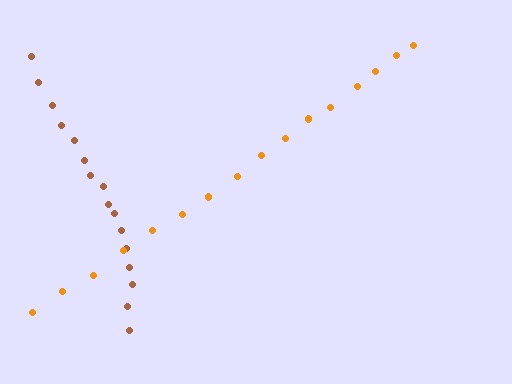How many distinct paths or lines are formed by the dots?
There are 2 distinct paths.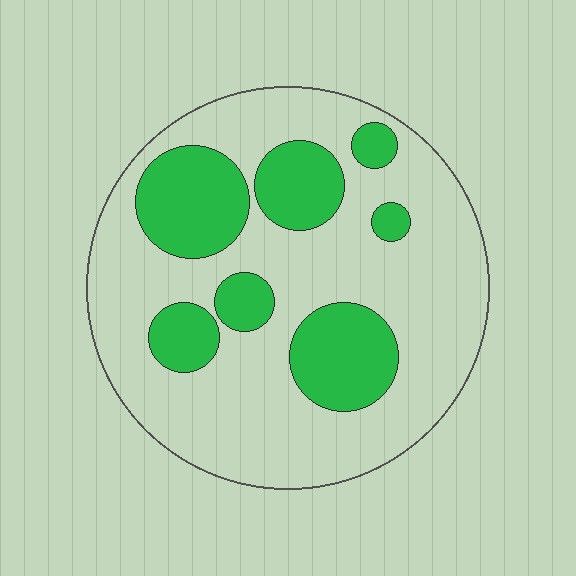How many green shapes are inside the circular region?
7.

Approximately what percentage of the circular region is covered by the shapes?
Approximately 30%.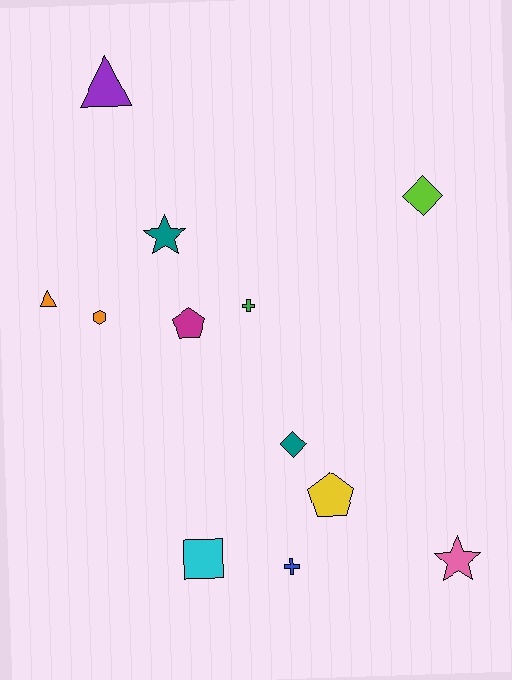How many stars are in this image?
There are 2 stars.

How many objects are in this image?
There are 12 objects.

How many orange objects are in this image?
There are 2 orange objects.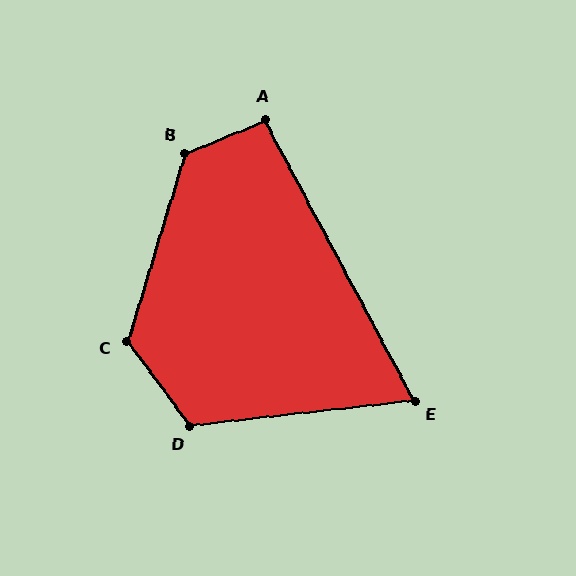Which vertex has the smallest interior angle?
E, at approximately 69 degrees.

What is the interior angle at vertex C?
Approximately 126 degrees (obtuse).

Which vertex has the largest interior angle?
B, at approximately 130 degrees.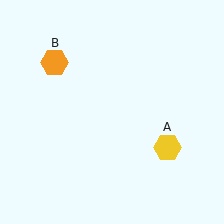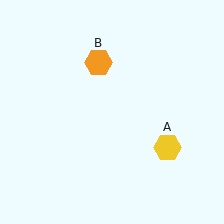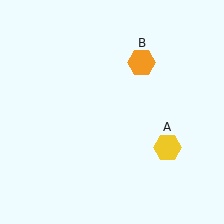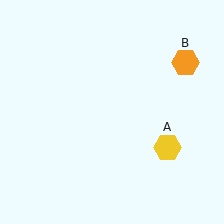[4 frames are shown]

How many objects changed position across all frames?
1 object changed position: orange hexagon (object B).